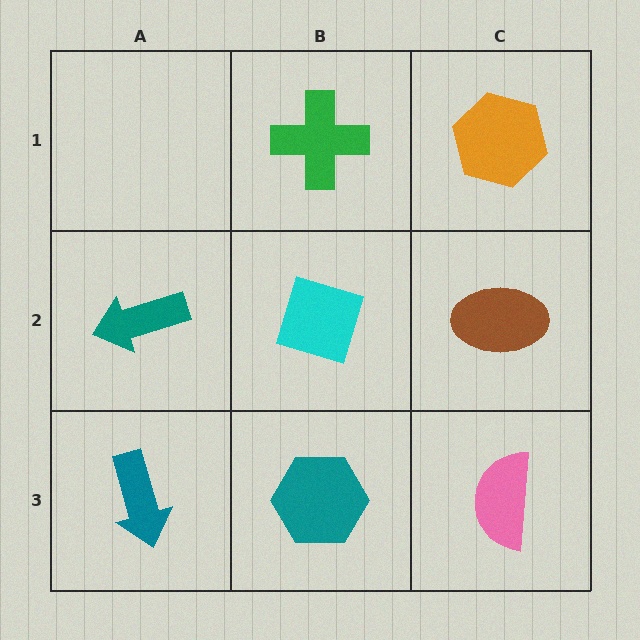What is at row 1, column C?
An orange hexagon.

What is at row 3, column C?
A pink semicircle.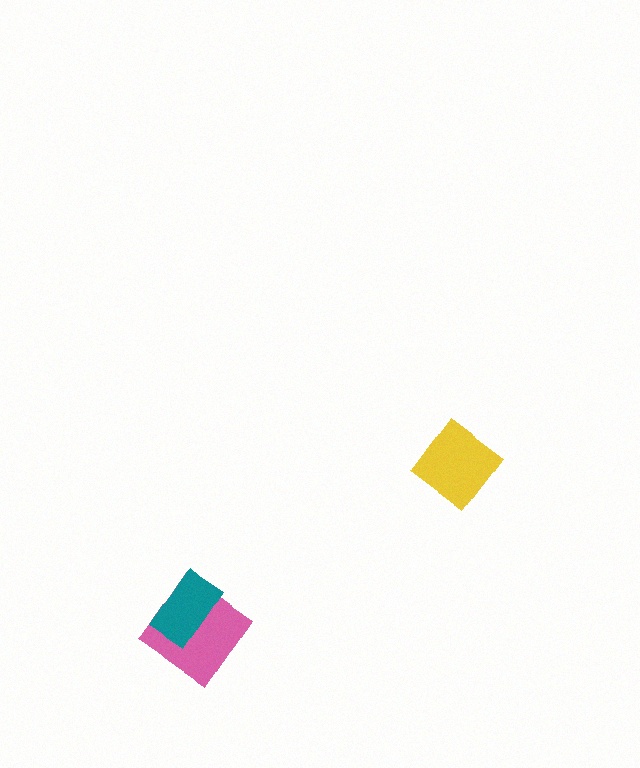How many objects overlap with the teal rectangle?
1 object overlaps with the teal rectangle.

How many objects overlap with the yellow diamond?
0 objects overlap with the yellow diamond.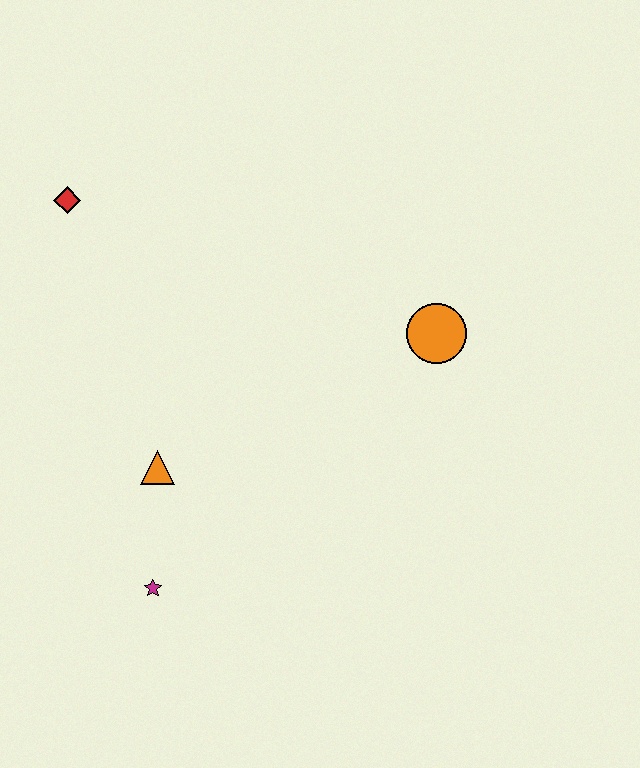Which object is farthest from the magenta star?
The red diamond is farthest from the magenta star.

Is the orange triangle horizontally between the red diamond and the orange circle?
Yes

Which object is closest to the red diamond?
The orange triangle is closest to the red diamond.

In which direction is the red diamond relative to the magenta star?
The red diamond is above the magenta star.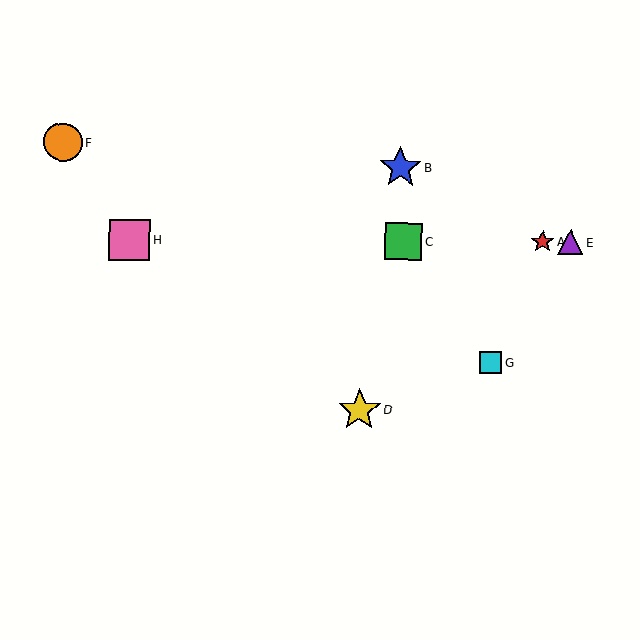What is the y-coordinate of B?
Object B is at y≈168.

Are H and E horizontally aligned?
Yes, both are at y≈240.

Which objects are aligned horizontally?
Objects A, C, E, H are aligned horizontally.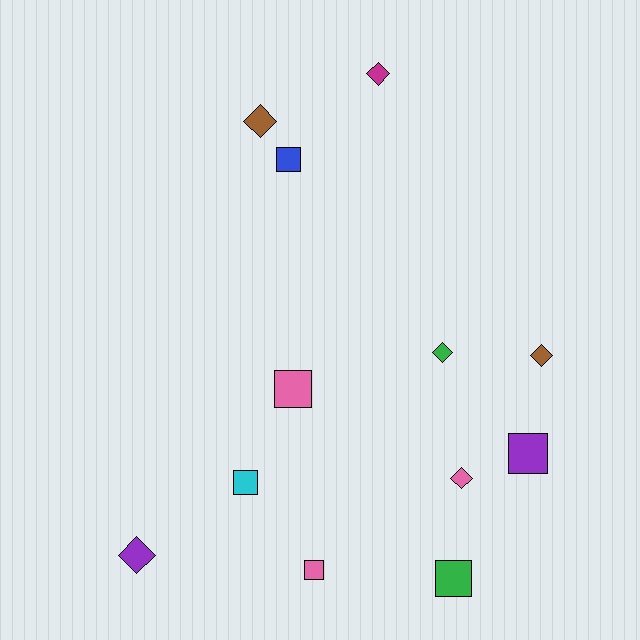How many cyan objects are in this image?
There is 1 cyan object.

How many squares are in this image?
There are 6 squares.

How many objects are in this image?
There are 12 objects.